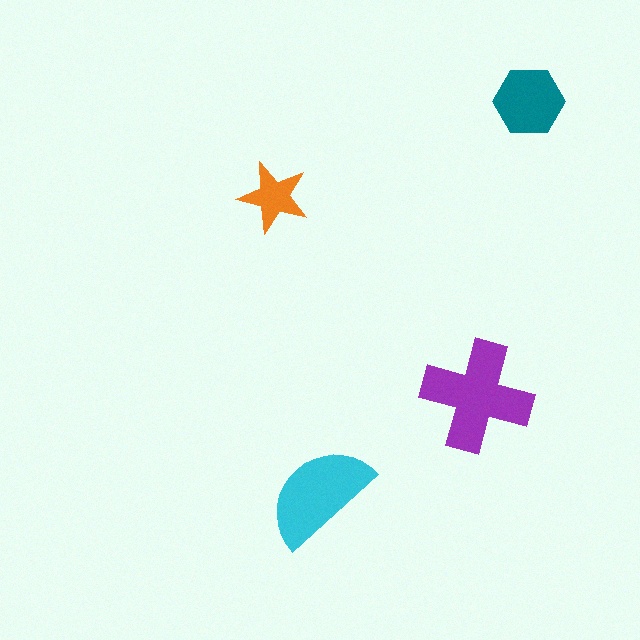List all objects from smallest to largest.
The orange star, the teal hexagon, the cyan semicircle, the purple cross.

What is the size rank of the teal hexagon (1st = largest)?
3rd.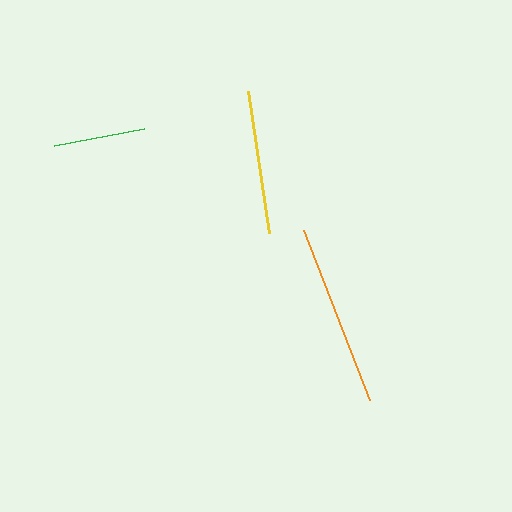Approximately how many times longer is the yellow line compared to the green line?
The yellow line is approximately 1.6 times the length of the green line.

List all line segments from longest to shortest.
From longest to shortest: orange, yellow, green.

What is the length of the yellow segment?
The yellow segment is approximately 144 pixels long.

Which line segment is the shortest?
The green line is the shortest at approximately 92 pixels.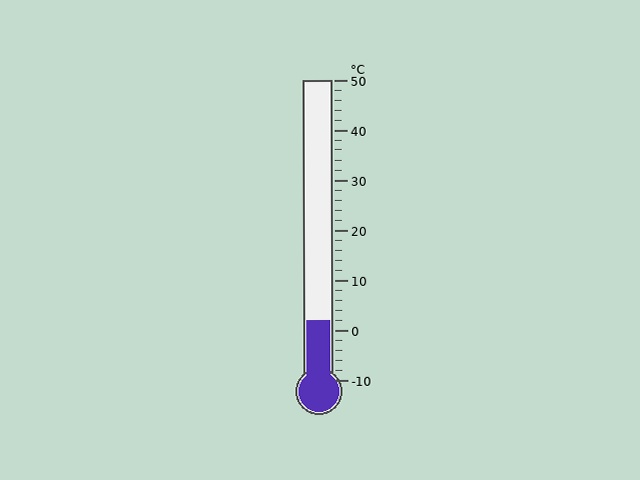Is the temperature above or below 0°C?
The temperature is above 0°C.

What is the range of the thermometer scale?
The thermometer scale ranges from -10°C to 50°C.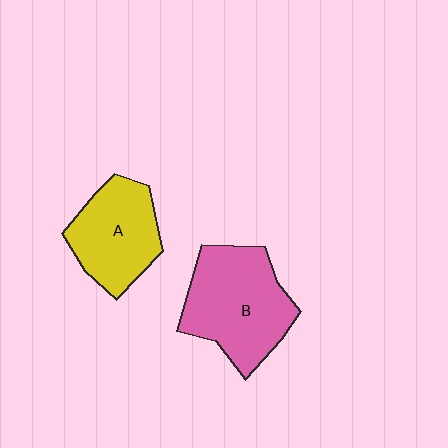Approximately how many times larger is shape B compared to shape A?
Approximately 1.3 times.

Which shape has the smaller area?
Shape A (yellow).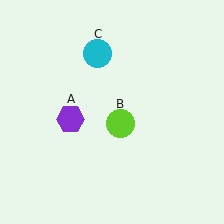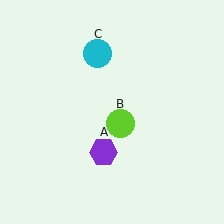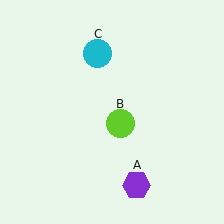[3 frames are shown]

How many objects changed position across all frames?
1 object changed position: purple hexagon (object A).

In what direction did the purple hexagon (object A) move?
The purple hexagon (object A) moved down and to the right.